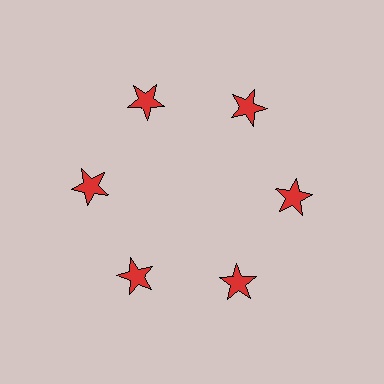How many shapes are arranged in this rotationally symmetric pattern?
There are 6 shapes, arranged in 6 groups of 1.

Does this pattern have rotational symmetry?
Yes, this pattern has 6-fold rotational symmetry. It looks the same after rotating 60 degrees around the center.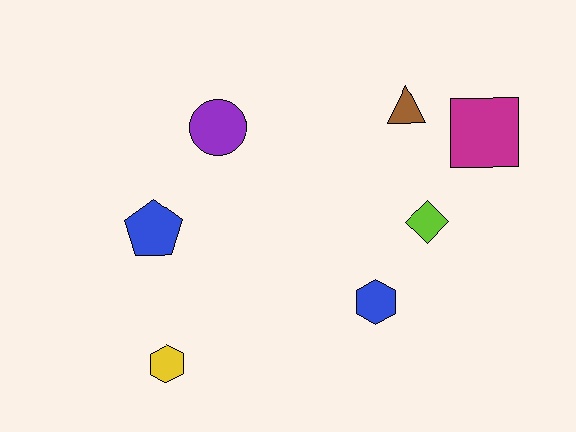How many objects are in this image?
There are 7 objects.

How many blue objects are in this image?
There are 2 blue objects.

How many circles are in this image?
There is 1 circle.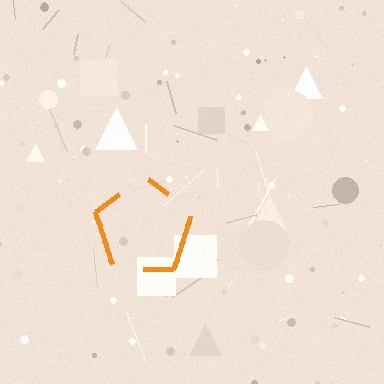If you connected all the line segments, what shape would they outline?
They would outline a pentagon.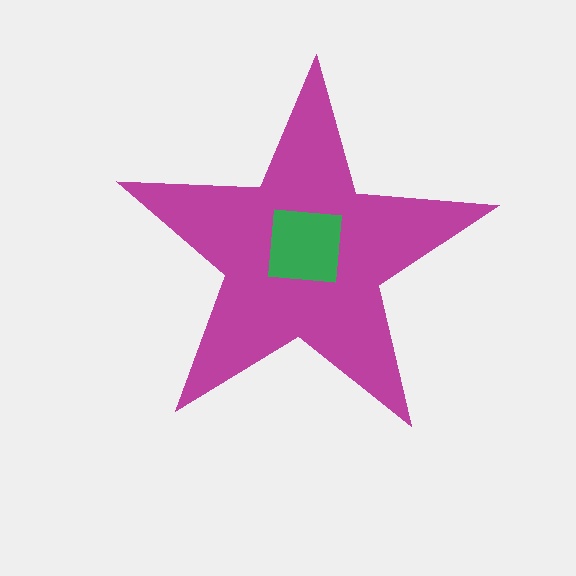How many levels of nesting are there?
2.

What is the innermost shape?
The green square.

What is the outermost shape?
The magenta star.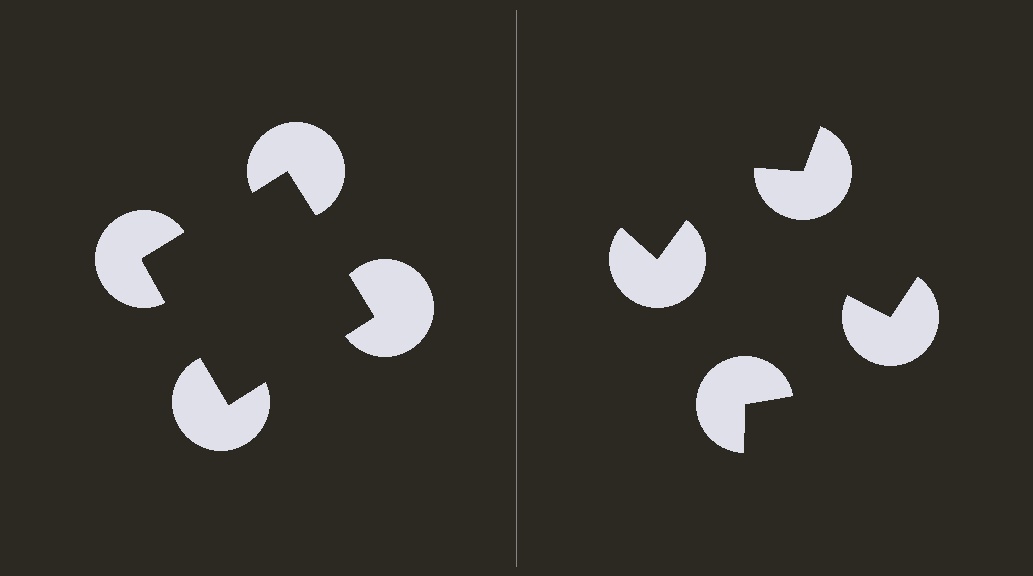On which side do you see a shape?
An illusory square appears on the left side. On the right side the wedge cuts are rotated, so no coherent shape forms.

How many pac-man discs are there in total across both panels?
8 — 4 on each side.